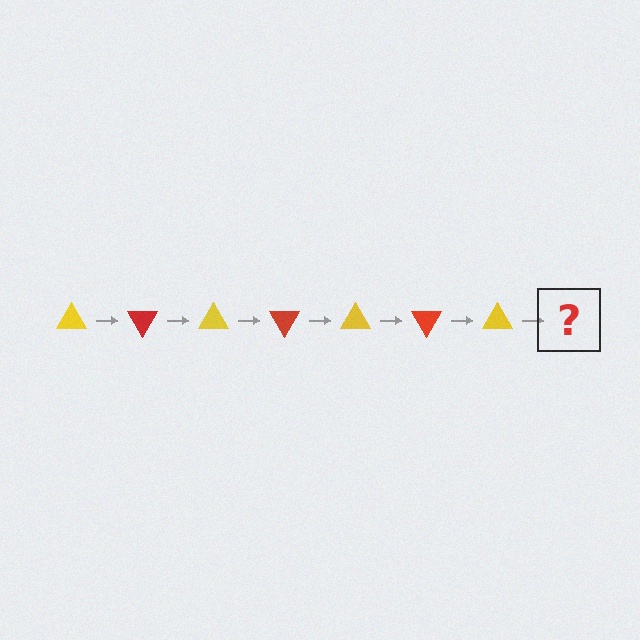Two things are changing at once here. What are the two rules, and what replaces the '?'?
The two rules are that it rotates 60 degrees each step and the color cycles through yellow and red. The '?' should be a red triangle, rotated 420 degrees from the start.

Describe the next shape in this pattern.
It should be a red triangle, rotated 420 degrees from the start.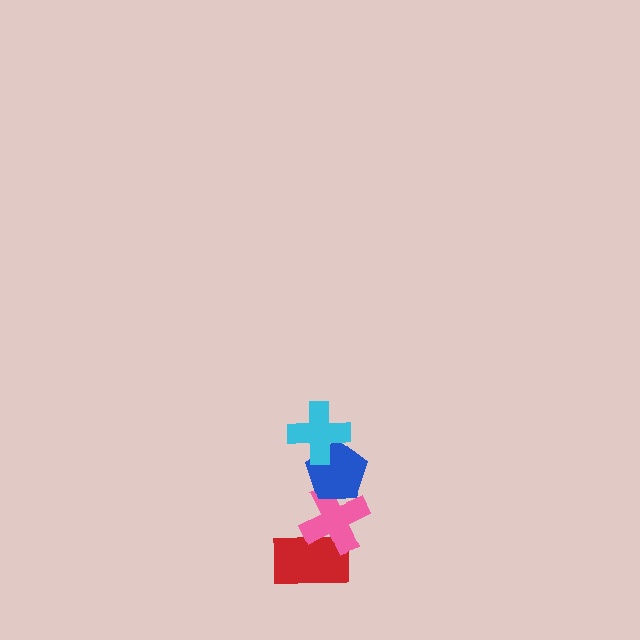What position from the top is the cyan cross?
The cyan cross is 1st from the top.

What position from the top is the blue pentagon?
The blue pentagon is 2nd from the top.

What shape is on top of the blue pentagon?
The cyan cross is on top of the blue pentagon.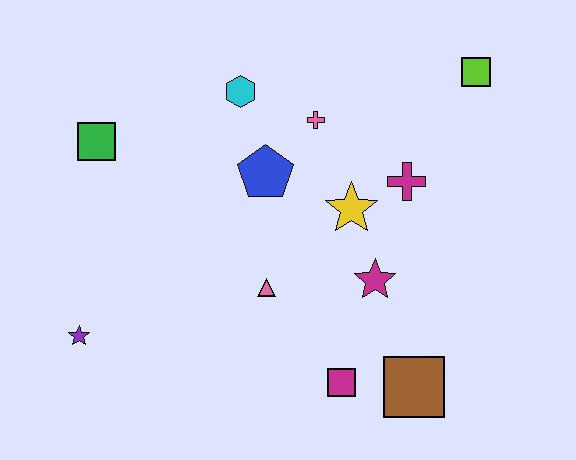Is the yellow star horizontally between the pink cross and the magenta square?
No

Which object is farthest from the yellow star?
The purple star is farthest from the yellow star.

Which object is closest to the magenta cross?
The yellow star is closest to the magenta cross.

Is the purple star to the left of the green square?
Yes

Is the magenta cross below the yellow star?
No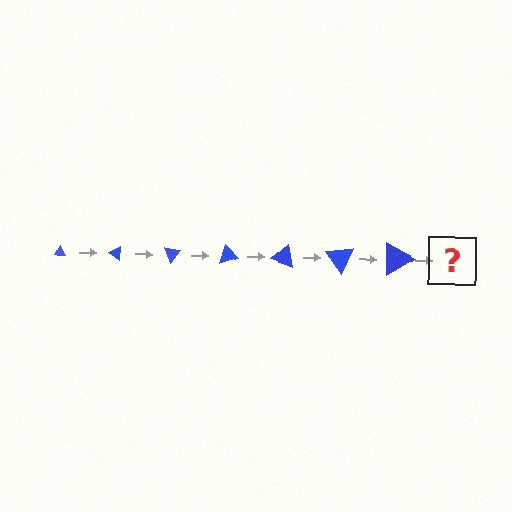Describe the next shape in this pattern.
It should be a triangle, larger than the previous one and rotated 245 degrees from the start.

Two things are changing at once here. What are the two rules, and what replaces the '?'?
The two rules are that the triangle grows larger each step and it rotates 35 degrees each step. The '?' should be a triangle, larger than the previous one and rotated 245 degrees from the start.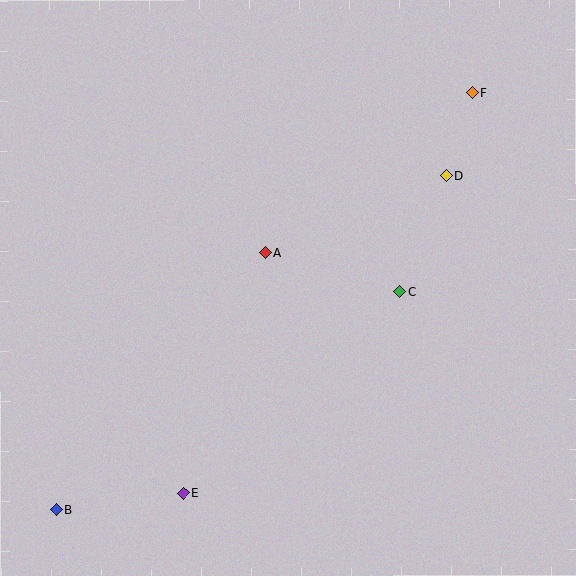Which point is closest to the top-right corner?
Point F is closest to the top-right corner.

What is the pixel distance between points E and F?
The distance between E and F is 494 pixels.